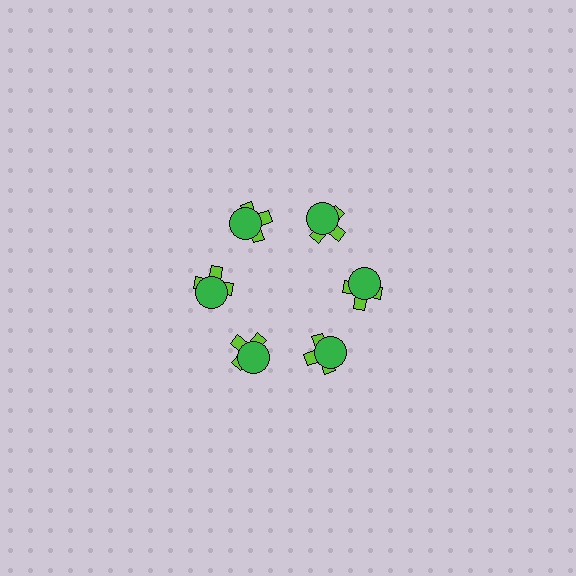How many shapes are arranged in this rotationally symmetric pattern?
There are 12 shapes, arranged in 6 groups of 2.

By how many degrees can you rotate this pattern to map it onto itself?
The pattern maps onto itself every 60 degrees of rotation.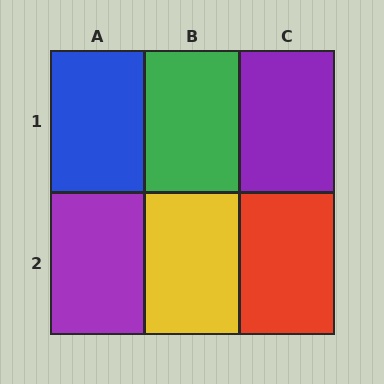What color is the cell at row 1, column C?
Purple.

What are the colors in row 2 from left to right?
Purple, yellow, red.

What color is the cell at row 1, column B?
Green.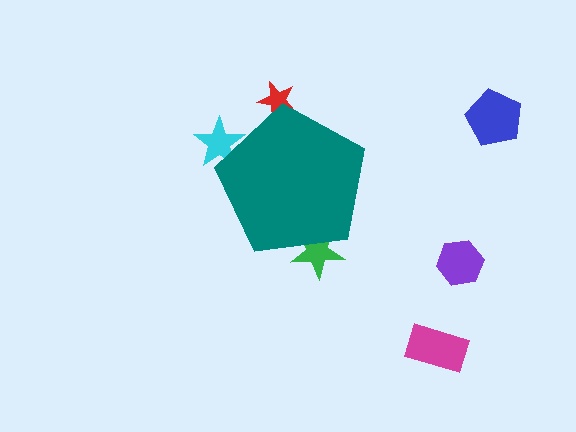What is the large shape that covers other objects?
A teal pentagon.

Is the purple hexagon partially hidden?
No, the purple hexagon is fully visible.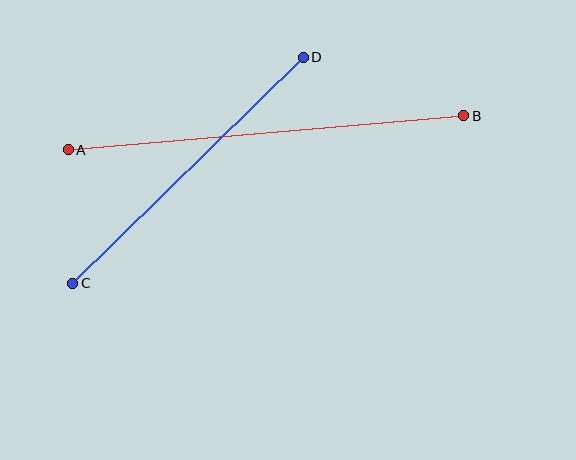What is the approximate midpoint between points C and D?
The midpoint is at approximately (188, 170) pixels.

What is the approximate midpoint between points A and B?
The midpoint is at approximately (266, 133) pixels.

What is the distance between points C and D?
The distance is approximately 323 pixels.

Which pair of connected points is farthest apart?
Points A and B are farthest apart.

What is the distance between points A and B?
The distance is approximately 397 pixels.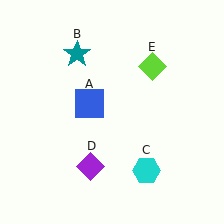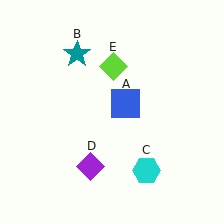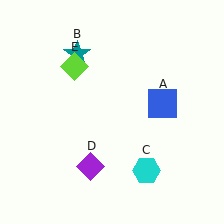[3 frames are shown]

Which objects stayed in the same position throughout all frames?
Teal star (object B) and cyan hexagon (object C) and purple diamond (object D) remained stationary.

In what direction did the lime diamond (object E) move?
The lime diamond (object E) moved left.